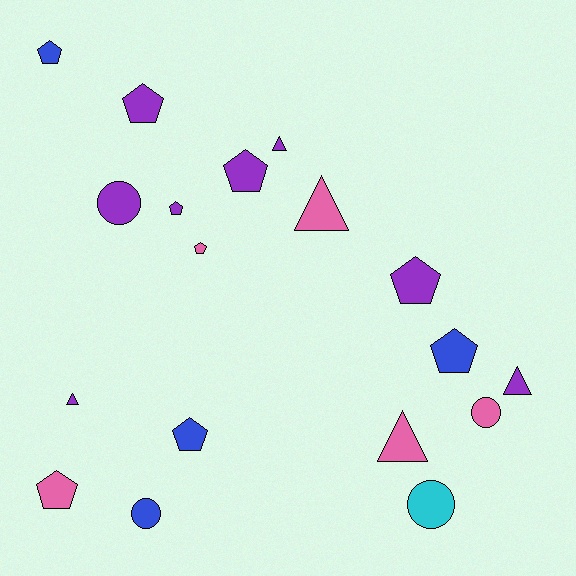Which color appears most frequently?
Purple, with 8 objects.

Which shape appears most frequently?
Pentagon, with 9 objects.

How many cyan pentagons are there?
There are no cyan pentagons.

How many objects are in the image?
There are 18 objects.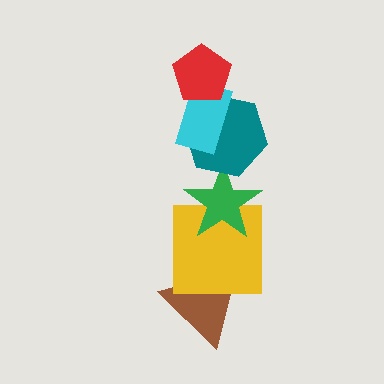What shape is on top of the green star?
The teal hexagon is on top of the green star.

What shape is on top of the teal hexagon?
The cyan rectangle is on top of the teal hexagon.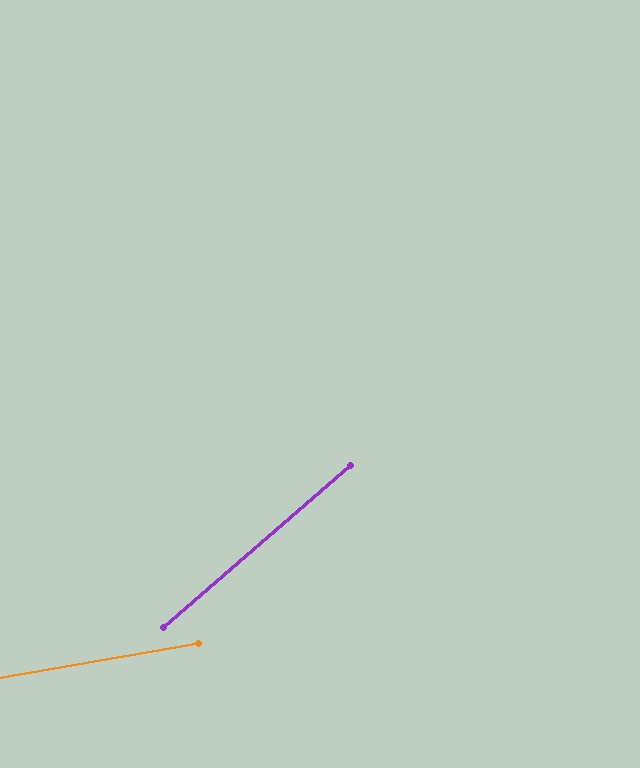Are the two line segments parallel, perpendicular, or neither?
Neither parallel nor perpendicular — they differ by about 31°.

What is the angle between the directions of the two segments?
Approximately 31 degrees.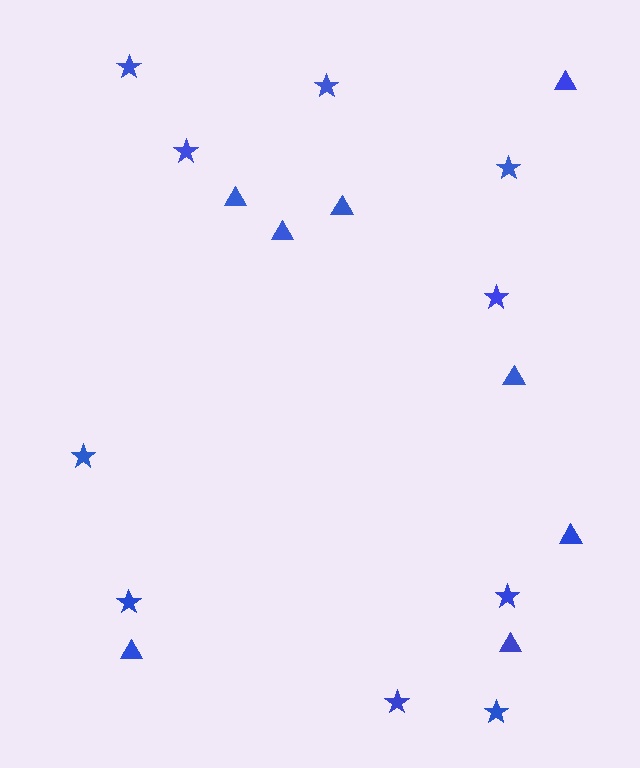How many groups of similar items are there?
There are 2 groups: one group of triangles (8) and one group of stars (10).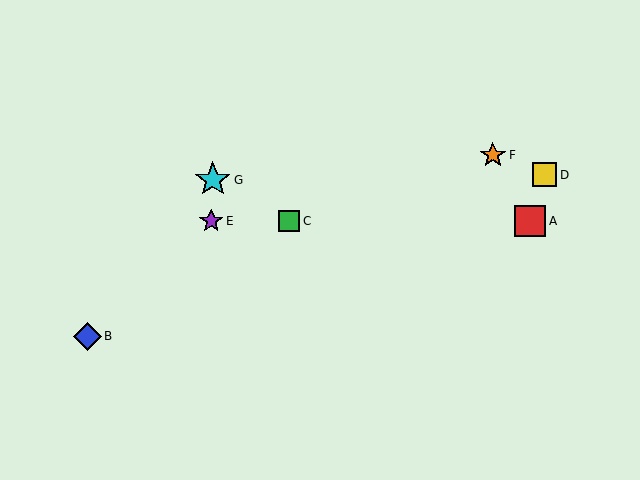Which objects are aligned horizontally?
Objects A, C, E are aligned horizontally.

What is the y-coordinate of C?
Object C is at y≈221.